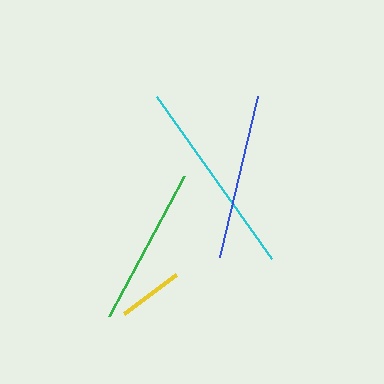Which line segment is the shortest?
The yellow line is the shortest at approximately 65 pixels.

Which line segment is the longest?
The cyan line is the longest at approximately 199 pixels.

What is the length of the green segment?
The green segment is approximately 158 pixels long.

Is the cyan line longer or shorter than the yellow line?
The cyan line is longer than the yellow line.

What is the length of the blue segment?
The blue segment is approximately 166 pixels long.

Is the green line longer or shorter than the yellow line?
The green line is longer than the yellow line.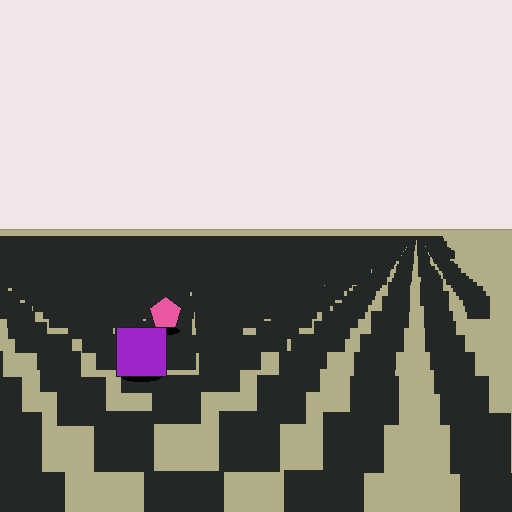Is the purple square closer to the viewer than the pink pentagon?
Yes. The purple square is closer — you can tell from the texture gradient: the ground texture is coarser near it.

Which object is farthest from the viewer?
The pink pentagon is farthest from the viewer. It appears smaller and the ground texture around it is denser.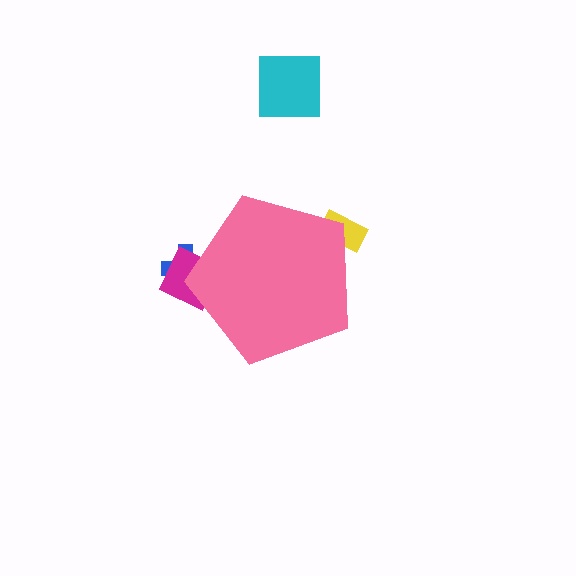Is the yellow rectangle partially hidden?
Yes, the yellow rectangle is partially hidden behind the pink pentagon.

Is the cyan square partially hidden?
No, the cyan square is fully visible.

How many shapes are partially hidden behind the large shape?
3 shapes are partially hidden.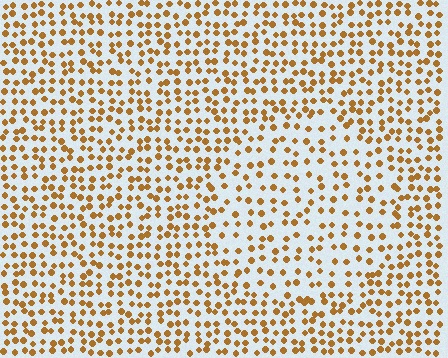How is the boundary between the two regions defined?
The boundary is defined by a change in element density (approximately 1.6x ratio). All elements are the same color, size, and shape.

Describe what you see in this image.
The image contains small brown elements arranged at two different densities. A circle-shaped region is visible where the elements are less densely packed than the surrounding area.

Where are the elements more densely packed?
The elements are more densely packed outside the circle boundary.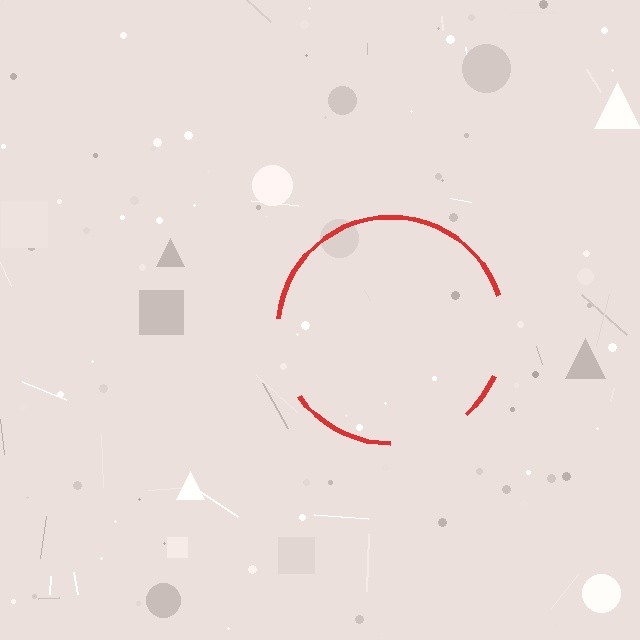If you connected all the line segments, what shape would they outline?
They would outline a circle.